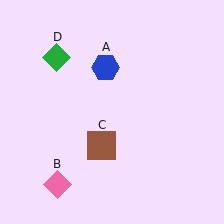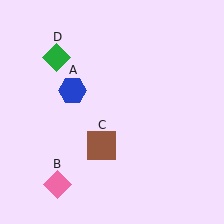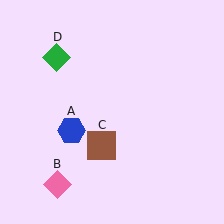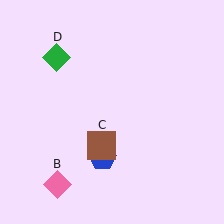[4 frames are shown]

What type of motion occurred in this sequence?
The blue hexagon (object A) rotated counterclockwise around the center of the scene.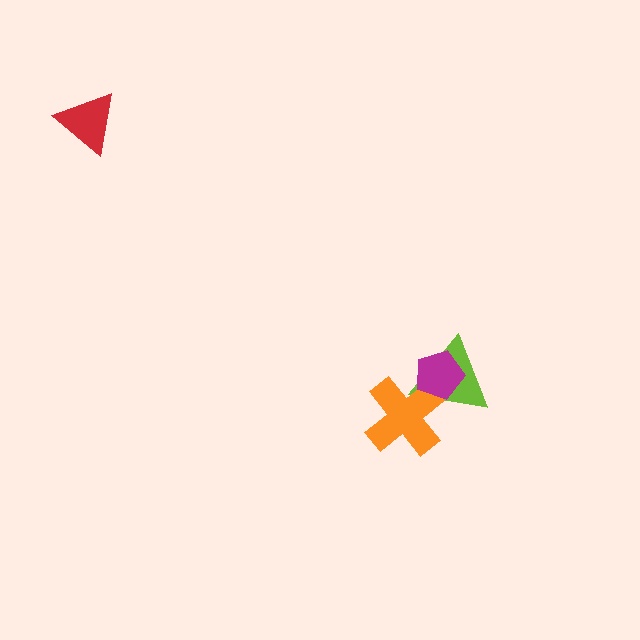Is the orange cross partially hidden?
Yes, it is partially covered by another shape.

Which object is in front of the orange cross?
The magenta pentagon is in front of the orange cross.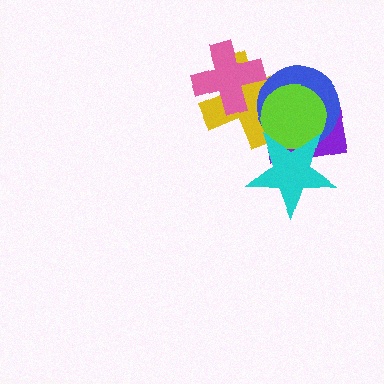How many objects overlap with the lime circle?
4 objects overlap with the lime circle.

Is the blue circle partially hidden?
Yes, it is partially covered by another shape.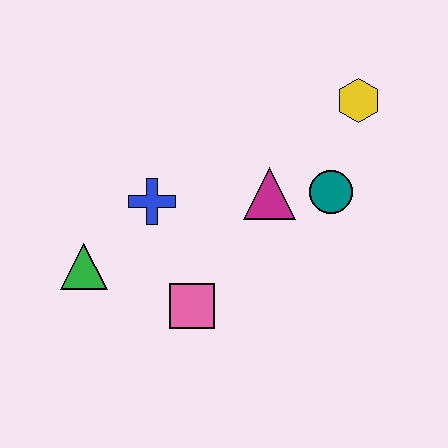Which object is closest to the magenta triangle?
The teal circle is closest to the magenta triangle.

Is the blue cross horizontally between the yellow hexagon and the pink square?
No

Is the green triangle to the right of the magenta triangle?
No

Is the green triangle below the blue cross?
Yes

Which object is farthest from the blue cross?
The yellow hexagon is farthest from the blue cross.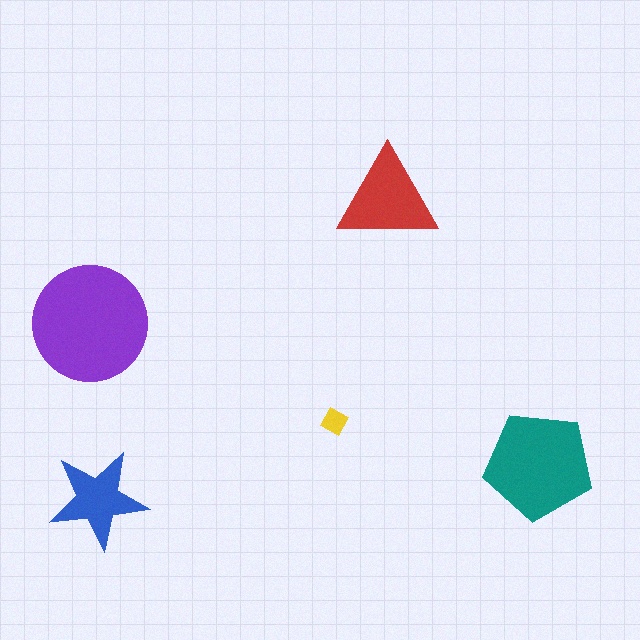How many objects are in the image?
There are 5 objects in the image.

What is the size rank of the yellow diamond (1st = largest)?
5th.